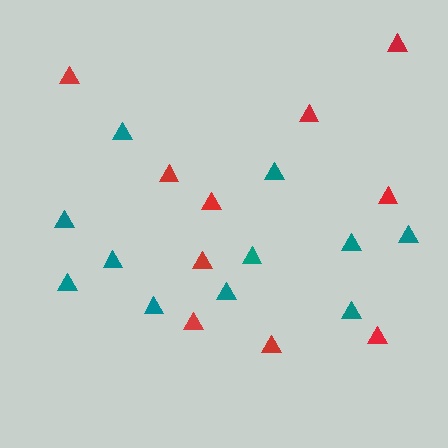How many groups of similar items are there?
There are 2 groups: one group of red triangles (10) and one group of teal triangles (11).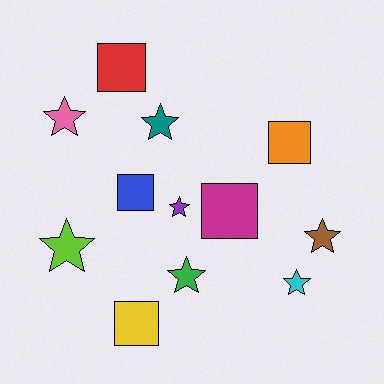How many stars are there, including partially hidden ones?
There are 7 stars.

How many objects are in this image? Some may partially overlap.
There are 12 objects.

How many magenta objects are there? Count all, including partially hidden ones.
There is 1 magenta object.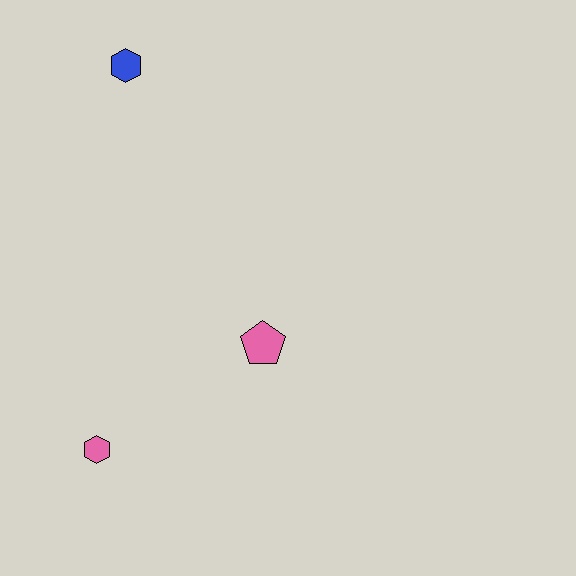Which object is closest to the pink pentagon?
The pink hexagon is closest to the pink pentagon.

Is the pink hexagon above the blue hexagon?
No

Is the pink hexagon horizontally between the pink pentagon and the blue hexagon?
No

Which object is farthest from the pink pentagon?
The blue hexagon is farthest from the pink pentagon.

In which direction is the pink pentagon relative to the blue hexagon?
The pink pentagon is below the blue hexagon.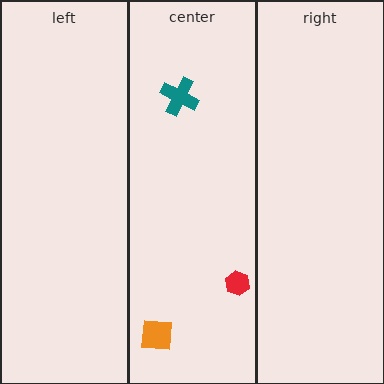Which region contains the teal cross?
The center region.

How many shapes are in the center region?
3.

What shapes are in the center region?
The red hexagon, the teal cross, the orange square.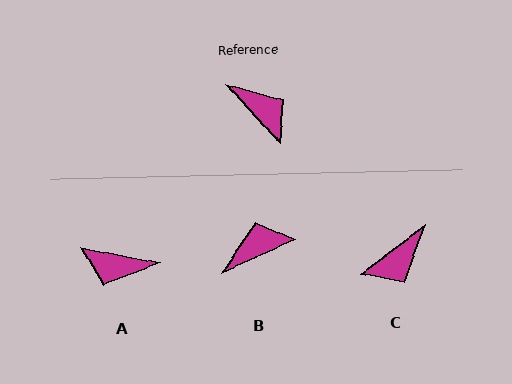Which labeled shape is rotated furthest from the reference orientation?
A, about 144 degrees away.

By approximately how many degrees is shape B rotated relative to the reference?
Approximately 71 degrees counter-clockwise.